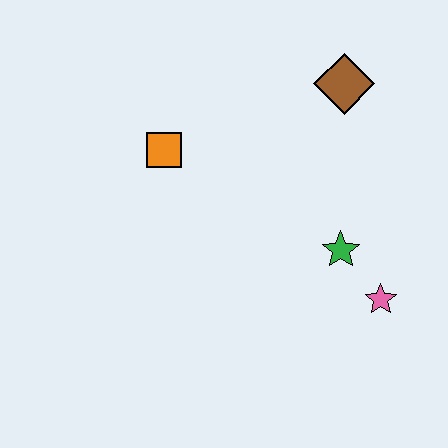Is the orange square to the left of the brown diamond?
Yes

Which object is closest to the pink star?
The green star is closest to the pink star.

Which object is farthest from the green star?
The orange square is farthest from the green star.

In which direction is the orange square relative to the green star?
The orange square is to the left of the green star.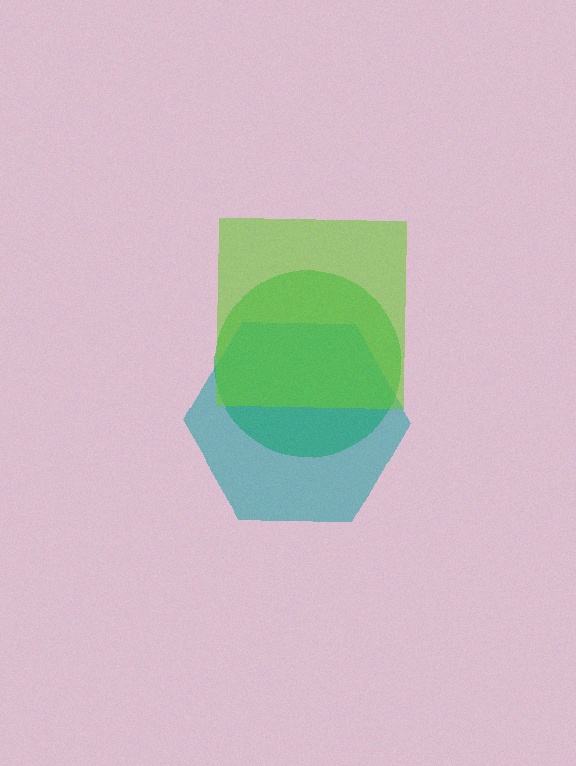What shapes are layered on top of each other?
The layered shapes are: a green circle, a teal hexagon, a lime square.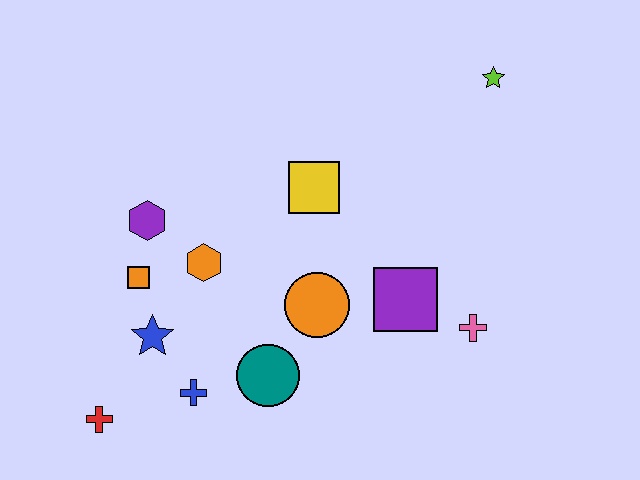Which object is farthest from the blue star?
The lime star is farthest from the blue star.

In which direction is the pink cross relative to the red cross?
The pink cross is to the right of the red cross.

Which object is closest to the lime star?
The yellow square is closest to the lime star.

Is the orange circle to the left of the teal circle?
No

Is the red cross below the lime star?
Yes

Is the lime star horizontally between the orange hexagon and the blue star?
No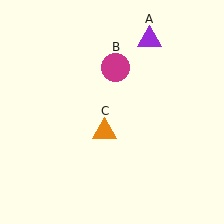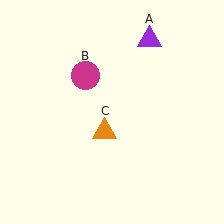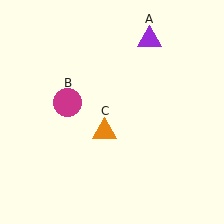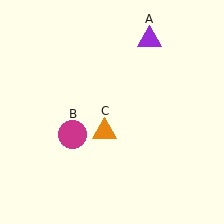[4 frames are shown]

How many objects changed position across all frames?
1 object changed position: magenta circle (object B).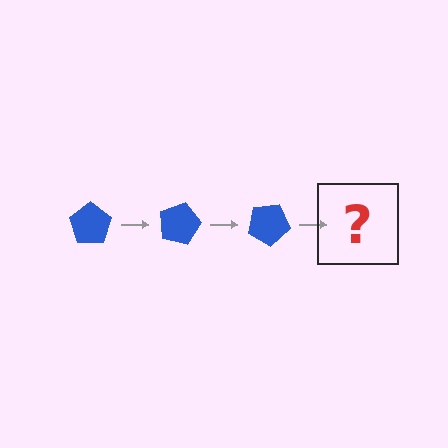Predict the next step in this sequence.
The next step is a blue pentagon rotated 45 degrees.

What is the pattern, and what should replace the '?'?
The pattern is that the pentagon rotates 15 degrees each step. The '?' should be a blue pentagon rotated 45 degrees.